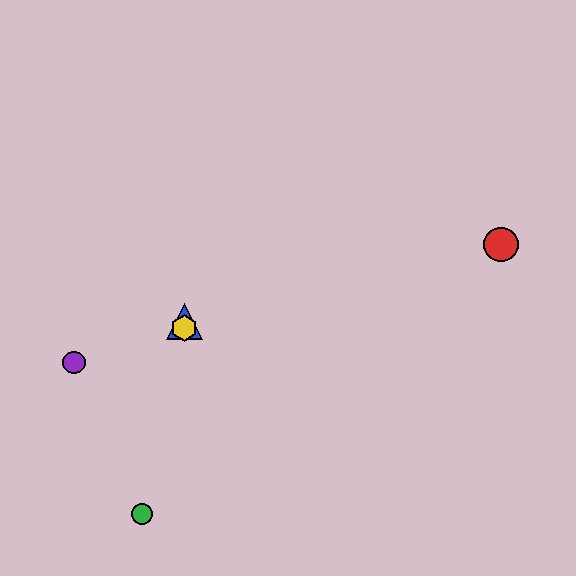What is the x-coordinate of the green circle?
The green circle is at x≈142.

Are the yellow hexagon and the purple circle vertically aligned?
No, the yellow hexagon is at x≈184 and the purple circle is at x≈74.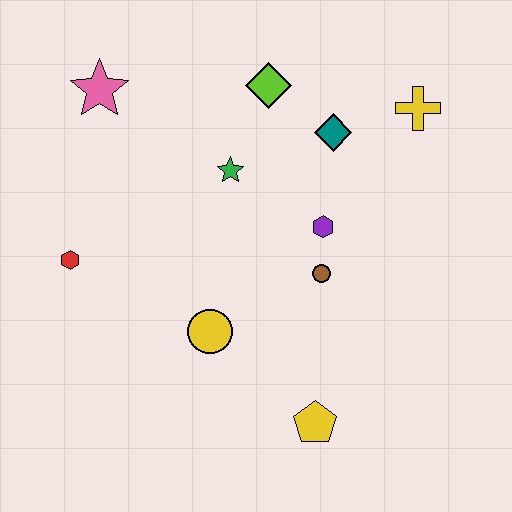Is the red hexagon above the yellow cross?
No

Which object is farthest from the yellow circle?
The yellow cross is farthest from the yellow circle.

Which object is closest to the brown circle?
The purple hexagon is closest to the brown circle.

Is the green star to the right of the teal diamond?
No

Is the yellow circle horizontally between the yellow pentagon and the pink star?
Yes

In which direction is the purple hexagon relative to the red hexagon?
The purple hexagon is to the right of the red hexagon.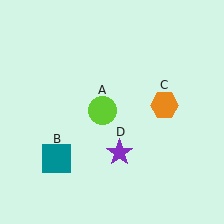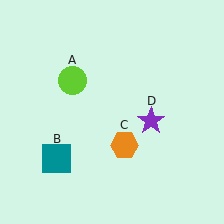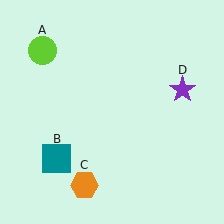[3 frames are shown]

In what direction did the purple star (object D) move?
The purple star (object D) moved up and to the right.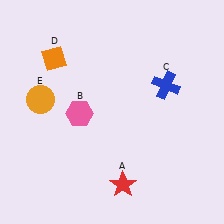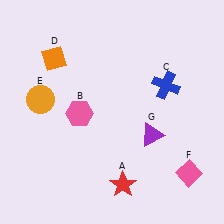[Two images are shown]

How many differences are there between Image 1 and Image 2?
There are 2 differences between the two images.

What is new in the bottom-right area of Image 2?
A pink diamond (F) was added in the bottom-right area of Image 2.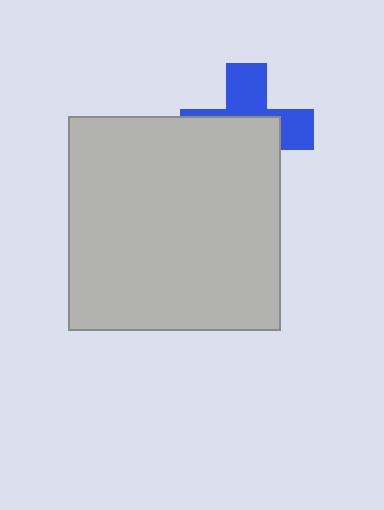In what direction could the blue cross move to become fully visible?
The blue cross could move up. That would shift it out from behind the light gray rectangle entirely.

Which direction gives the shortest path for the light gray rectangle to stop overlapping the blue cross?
Moving down gives the shortest separation.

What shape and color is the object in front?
The object in front is a light gray rectangle.